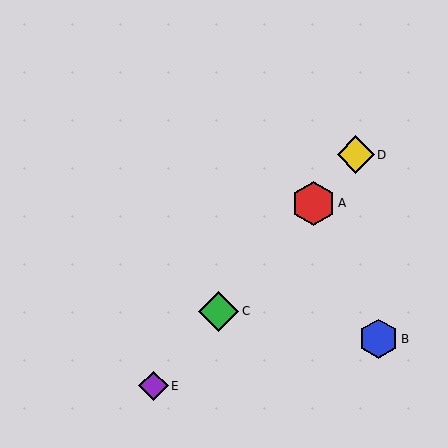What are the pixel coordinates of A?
Object A is at (313, 203).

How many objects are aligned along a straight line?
4 objects (A, C, D, E) are aligned along a straight line.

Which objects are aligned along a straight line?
Objects A, C, D, E are aligned along a straight line.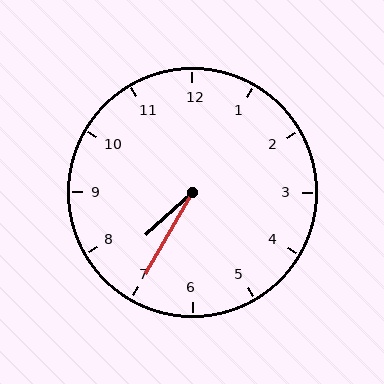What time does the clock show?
7:35.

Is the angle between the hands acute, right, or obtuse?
It is acute.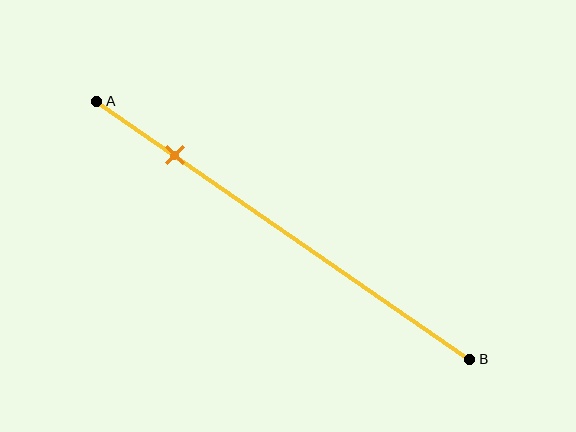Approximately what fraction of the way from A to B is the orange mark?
The orange mark is approximately 20% of the way from A to B.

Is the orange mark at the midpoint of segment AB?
No, the mark is at about 20% from A, not at the 50% midpoint.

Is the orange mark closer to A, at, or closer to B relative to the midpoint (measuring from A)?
The orange mark is closer to point A than the midpoint of segment AB.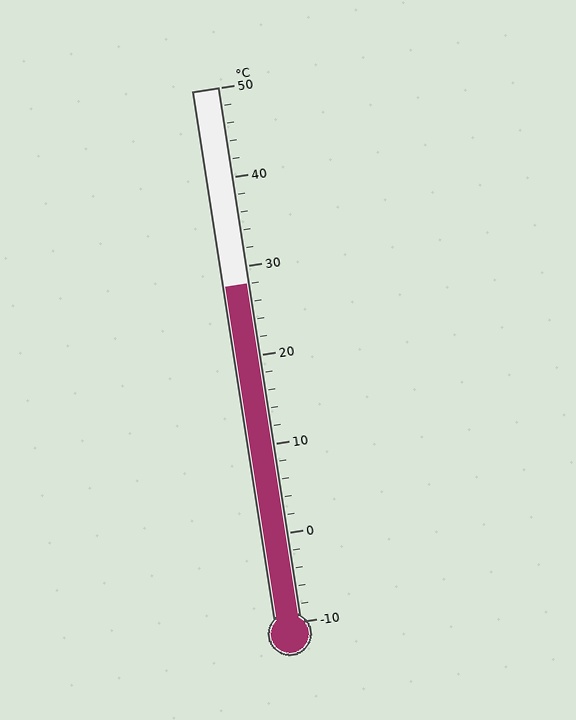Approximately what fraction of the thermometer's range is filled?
The thermometer is filled to approximately 65% of its range.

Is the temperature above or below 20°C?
The temperature is above 20°C.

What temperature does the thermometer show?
The thermometer shows approximately 28°C.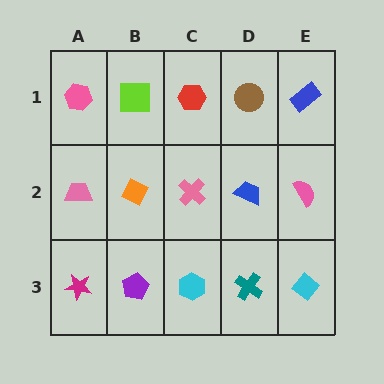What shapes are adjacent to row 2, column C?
A red hexagon (row 1, column C), a cyan hexagon (row 3, column C), an orange diamond (row 2, column B), a blue trapezoid (row 2, column D).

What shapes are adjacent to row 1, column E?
A pink semicircle (row 2, column E), a brown circle (row 1, column D).